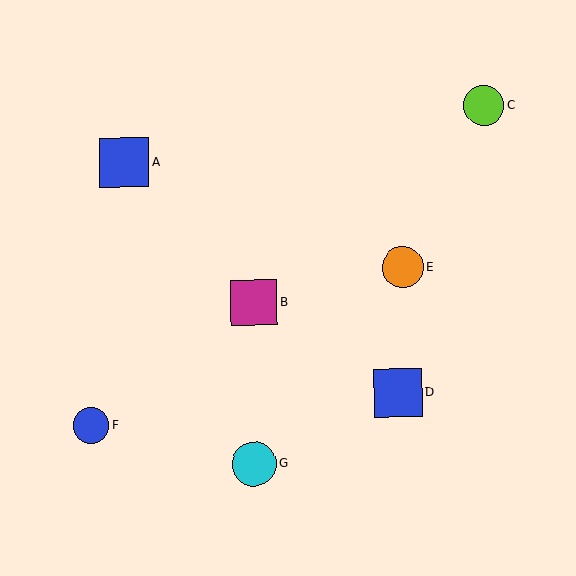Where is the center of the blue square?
The center of the blue square is at (398, 393).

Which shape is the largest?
The blue square (labeled A) is the largest.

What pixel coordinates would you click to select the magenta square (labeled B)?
Click at (254, 302) to select the magenta square B.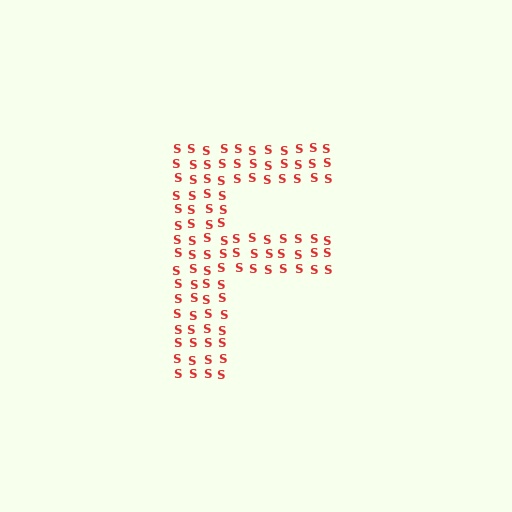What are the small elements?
The small elements are letter S's.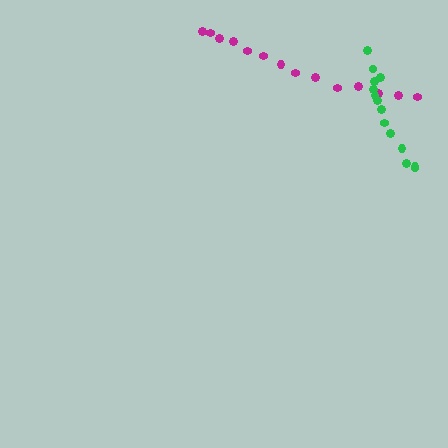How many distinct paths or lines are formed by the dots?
There are 2 distinct paths.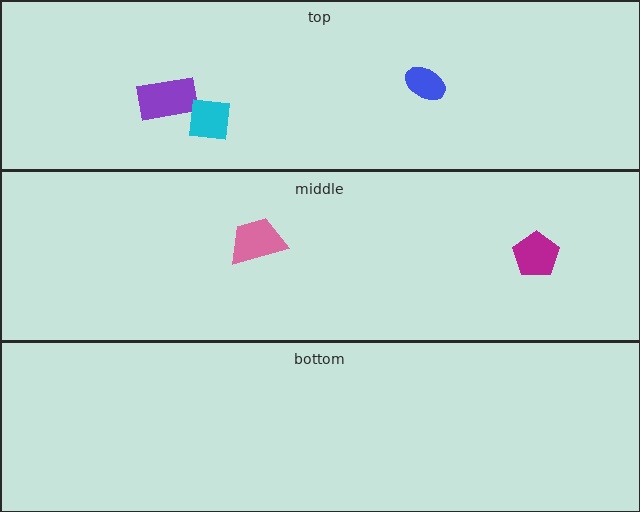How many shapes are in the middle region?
2.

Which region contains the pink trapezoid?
The middle region.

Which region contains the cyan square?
The top region.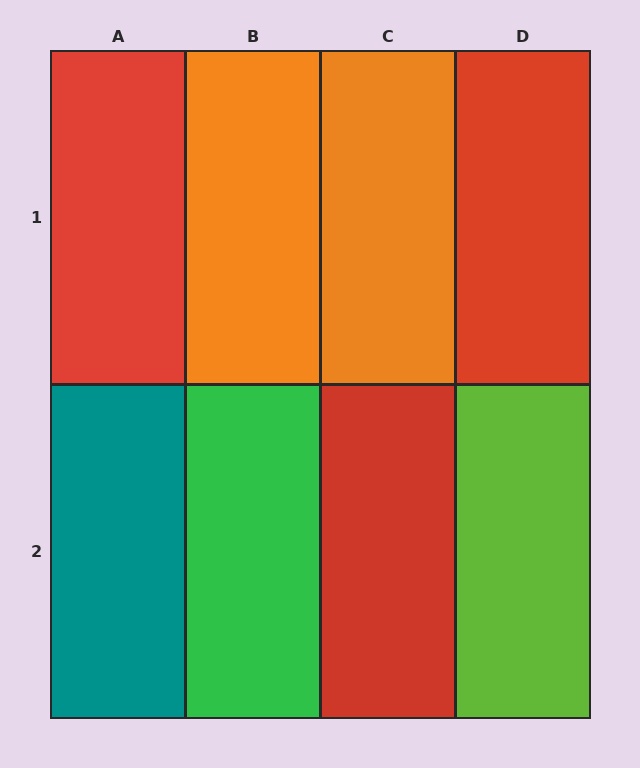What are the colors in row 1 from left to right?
Red, orange, orange, red.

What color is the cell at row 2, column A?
Teal.